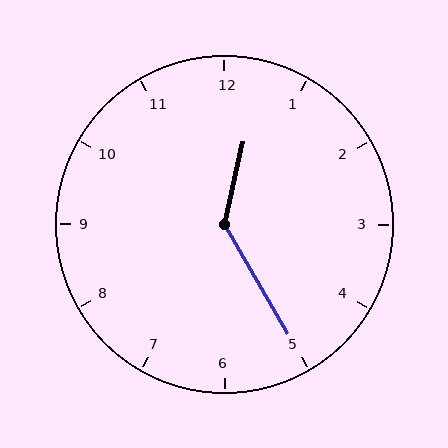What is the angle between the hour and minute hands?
Approximately 138 degrees.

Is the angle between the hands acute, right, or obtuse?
It is obtuse.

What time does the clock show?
12:25.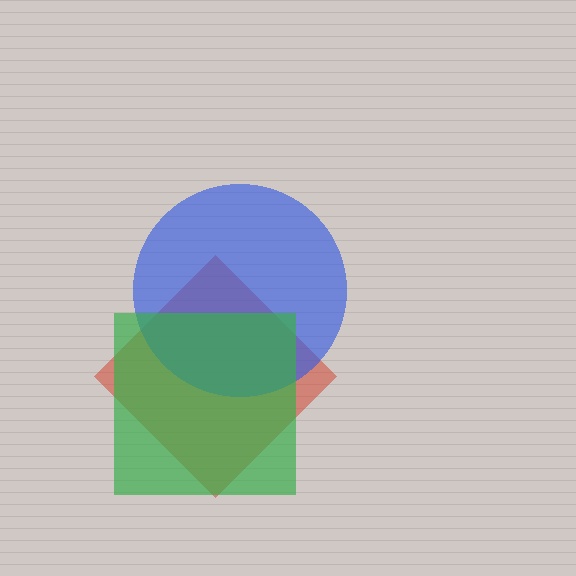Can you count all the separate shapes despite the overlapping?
Yes, there are 3 separate shapes.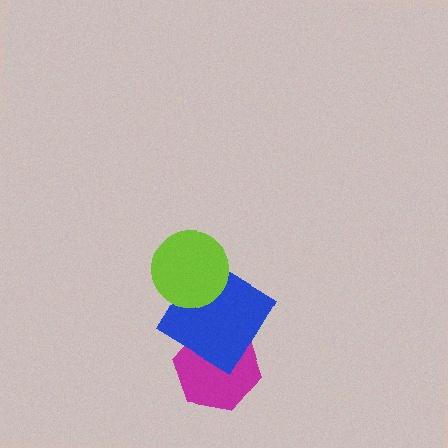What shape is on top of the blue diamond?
The lime circle is on top of the blue diamond.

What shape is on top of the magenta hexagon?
The blue diamond is on top of the magenta hexagon.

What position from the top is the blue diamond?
The blue diamond is 2nd from the top.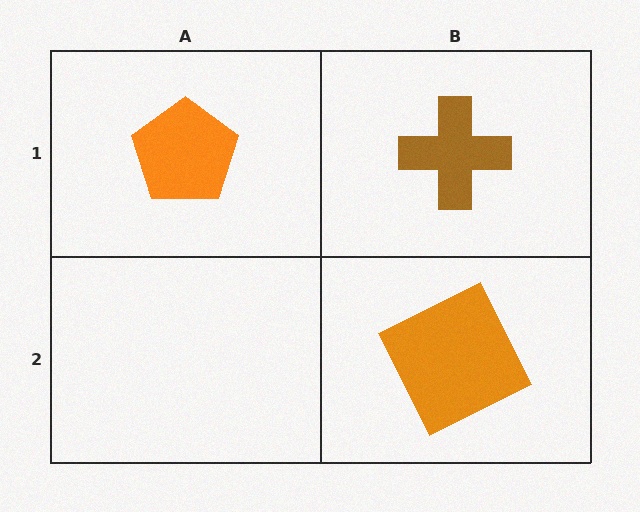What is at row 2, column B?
An orange square.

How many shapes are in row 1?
2 shapes.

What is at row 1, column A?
An orange pentagon.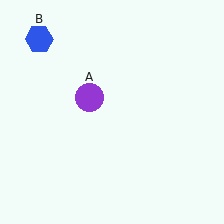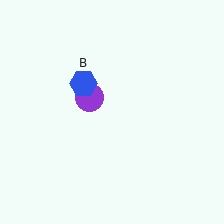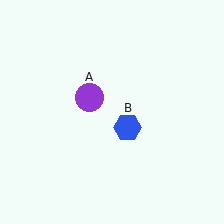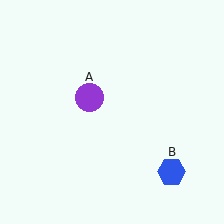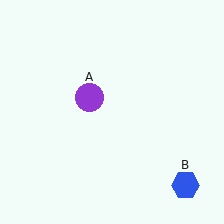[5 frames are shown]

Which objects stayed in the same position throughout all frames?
Purple circle (object A) remained stationary.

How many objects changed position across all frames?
1 object changed position: blue hexagon (object B).